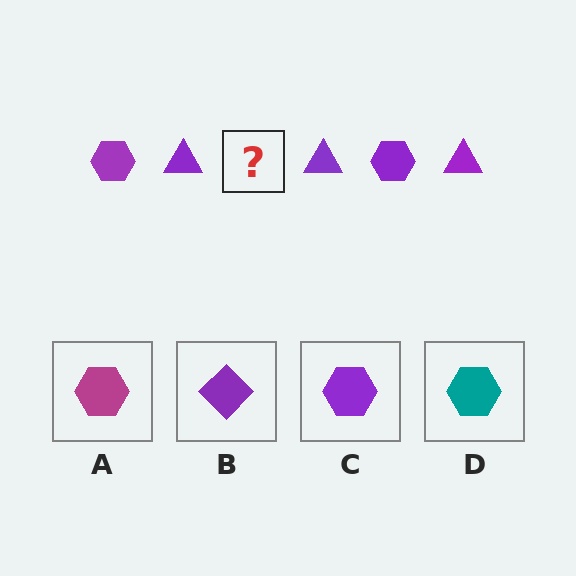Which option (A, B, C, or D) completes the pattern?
C.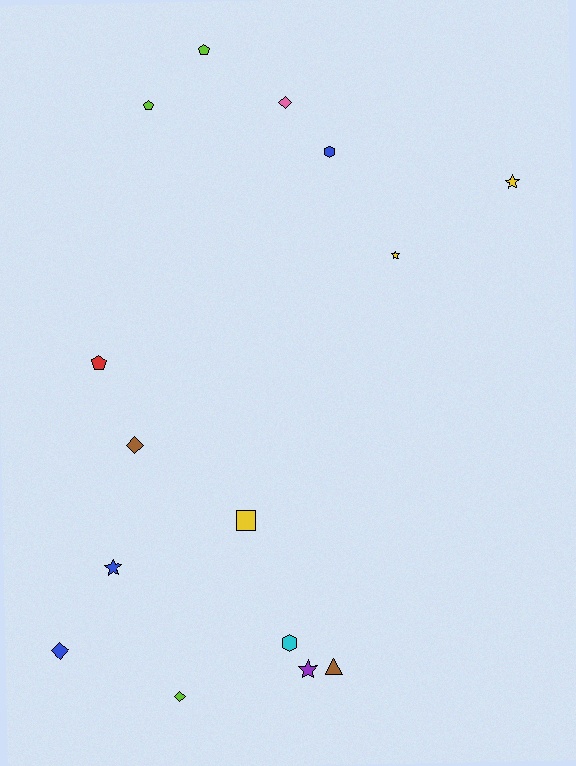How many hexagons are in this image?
There are 2 hexagons.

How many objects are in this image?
There are 15 objects.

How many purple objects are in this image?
There is 1 purple object.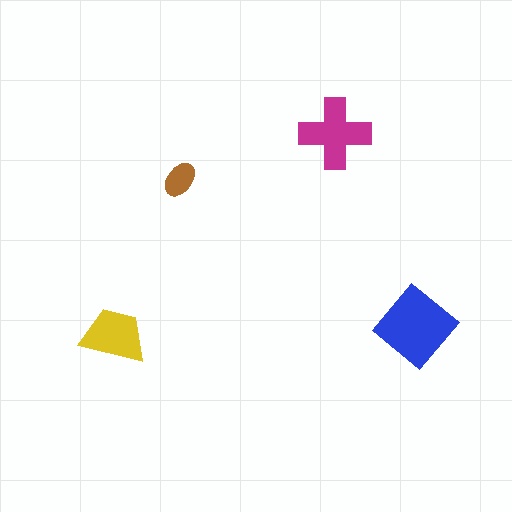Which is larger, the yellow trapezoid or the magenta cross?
The magenta cross.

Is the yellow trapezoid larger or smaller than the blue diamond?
Smaller.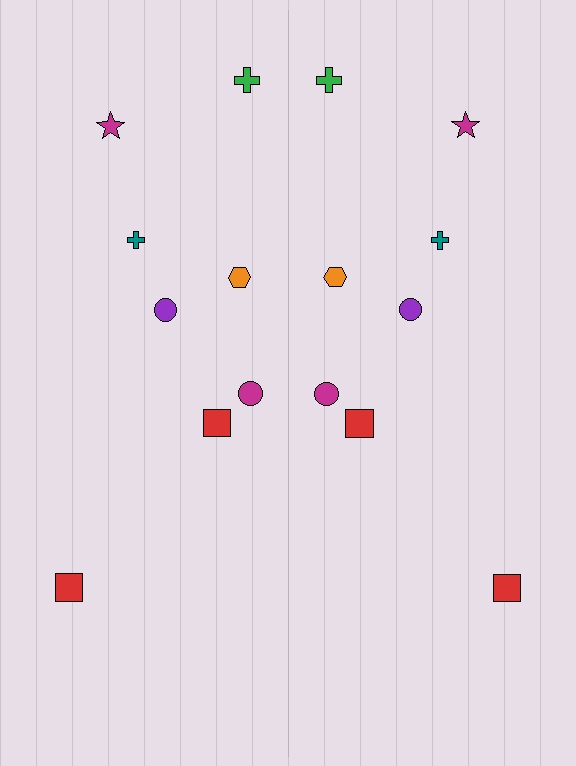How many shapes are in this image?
There are 16 shapes in this image.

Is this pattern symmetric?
Yes, this pattern has bilateral (reflection) symmetry.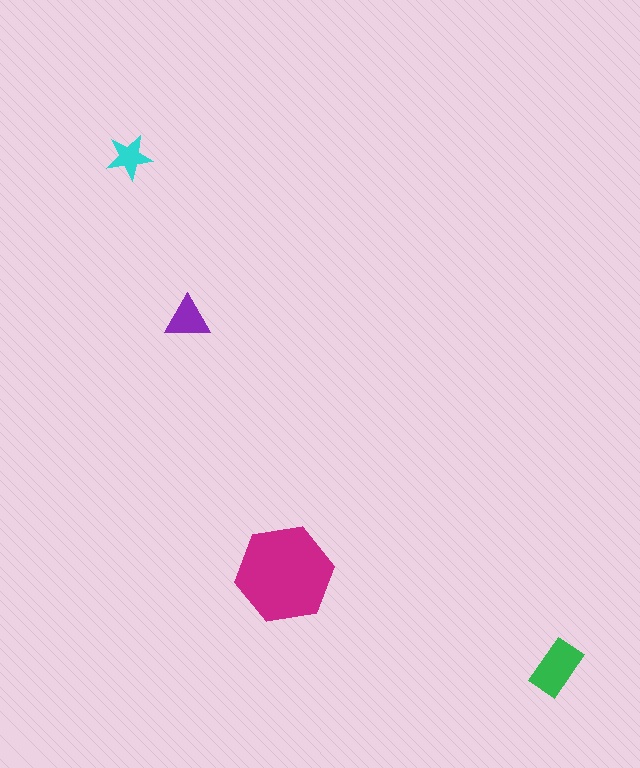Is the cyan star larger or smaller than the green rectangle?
Smaller.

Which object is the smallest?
The cyan star.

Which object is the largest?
The magenta hexagon.